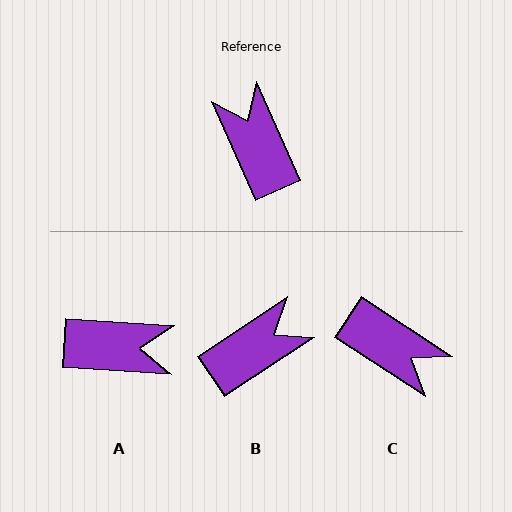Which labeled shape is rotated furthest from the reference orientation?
C, about 147 degrees away.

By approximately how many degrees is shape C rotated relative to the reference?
Approximately 147 degrees clockwise.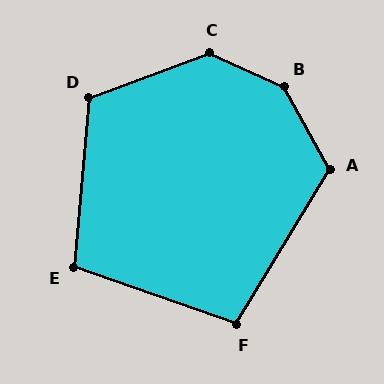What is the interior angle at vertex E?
Approximately 105 degrees (obtuse).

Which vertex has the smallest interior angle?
F, at approximately 102 degrees.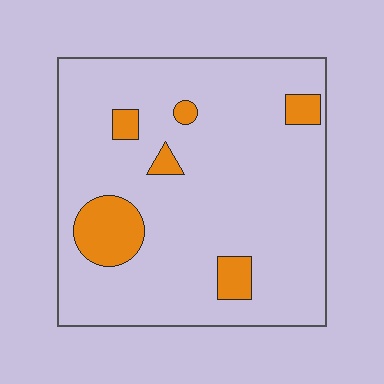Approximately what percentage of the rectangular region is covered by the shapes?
Approximately 10%.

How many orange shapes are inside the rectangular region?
6.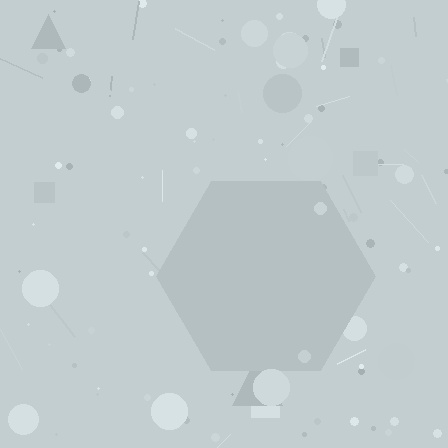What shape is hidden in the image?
A hexagon is hidden in the image.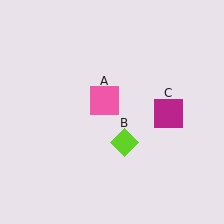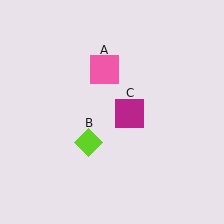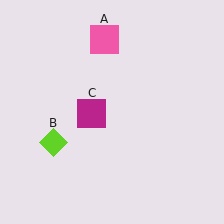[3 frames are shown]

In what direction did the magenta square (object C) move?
The magenta square (object C) moved left.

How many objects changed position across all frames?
3 objects changed position: pink square (object A), lime diamond (object B), magenta square (object C).